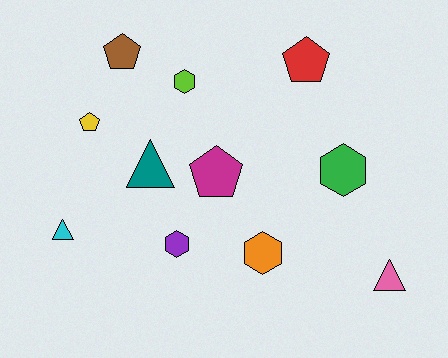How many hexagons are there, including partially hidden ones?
There are 4 hexagons.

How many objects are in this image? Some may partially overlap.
There are 11 objects.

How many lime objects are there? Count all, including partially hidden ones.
There is 1 lime object.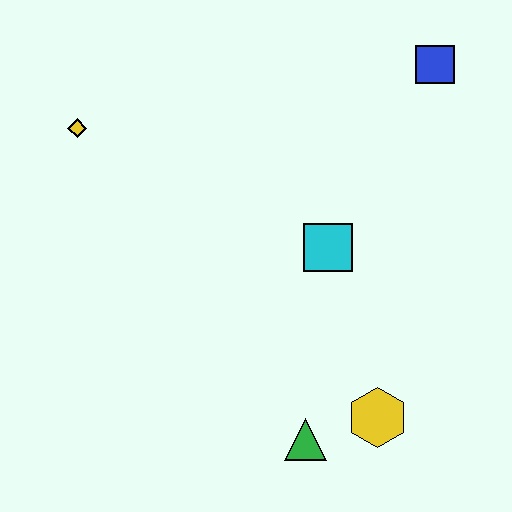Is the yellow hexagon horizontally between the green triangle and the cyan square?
No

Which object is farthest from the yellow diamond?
The yellow hexagon is farthest from the yellow diamond.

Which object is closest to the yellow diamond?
The cyan square is closest to the yellow diamond.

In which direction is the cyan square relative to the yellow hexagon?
The cyan square is above the yellow hexagon.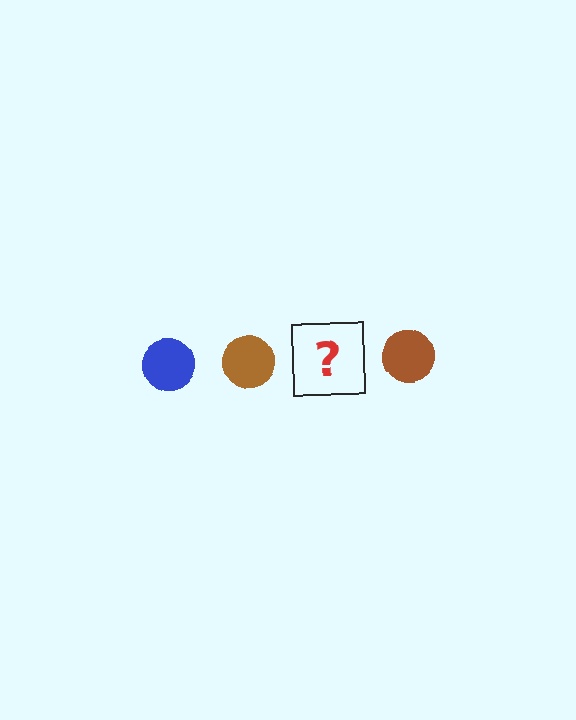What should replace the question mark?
The question mark should be replaced with a blue circle.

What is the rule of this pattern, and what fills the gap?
The rule is that the pattern cycles through blue, brown circles. The gap should be filled with a blue circle.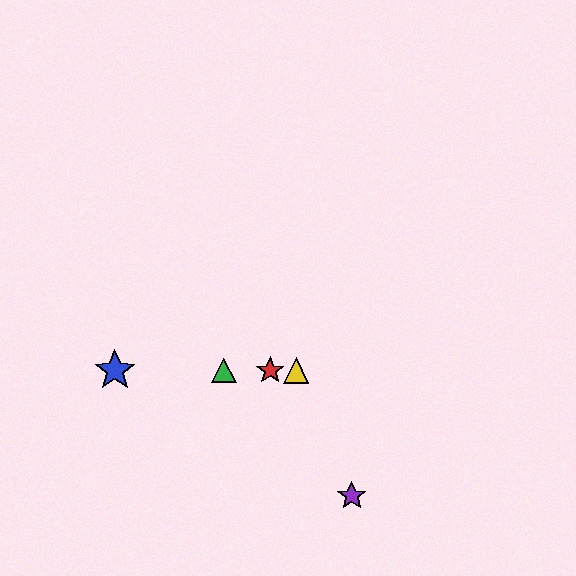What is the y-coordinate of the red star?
The red star is at y≈370.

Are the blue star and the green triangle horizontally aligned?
Yes, both are at y≈370.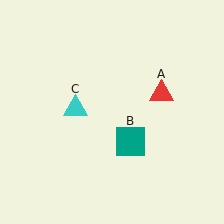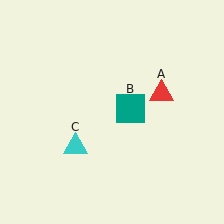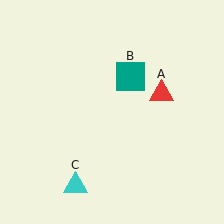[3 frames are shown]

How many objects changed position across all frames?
2 objects changed position: teal square (object B), cyan triangle (object C).